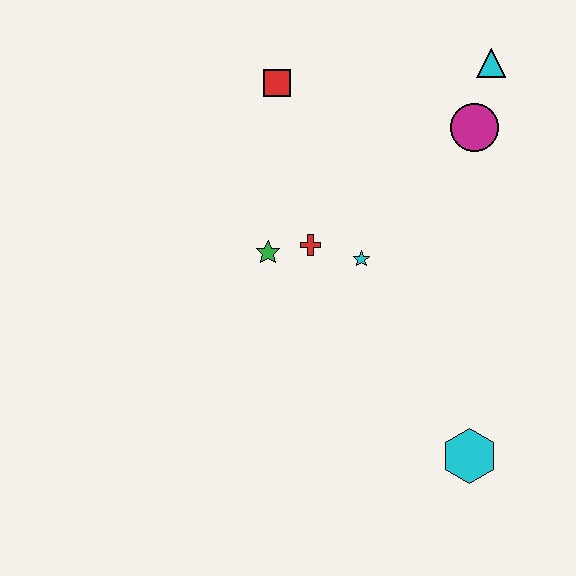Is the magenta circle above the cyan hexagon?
Yes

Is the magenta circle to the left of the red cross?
No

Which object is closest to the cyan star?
The red cross is closest to the cyan star.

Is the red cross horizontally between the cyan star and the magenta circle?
No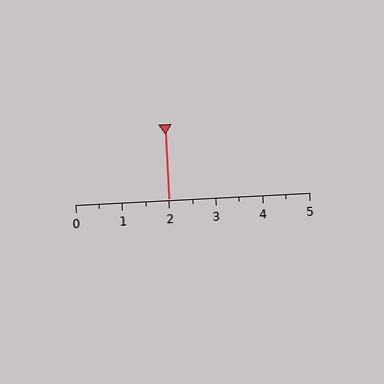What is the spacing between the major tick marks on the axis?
The major ticks are spaced 1 apart.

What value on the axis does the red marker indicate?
The marker indicates approximately 2.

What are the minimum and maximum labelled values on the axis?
The axis runs from 0 to 5.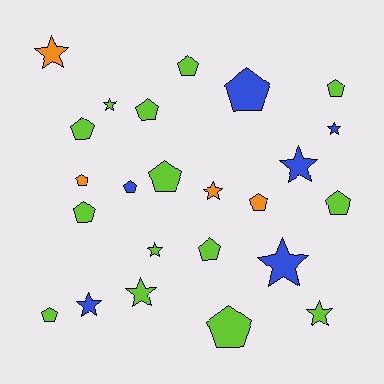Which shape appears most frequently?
Pentagon, with 14 objects.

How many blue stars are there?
There are 4 blue stars.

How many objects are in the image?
There are 24 objects.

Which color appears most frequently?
Lime, with 14 objects.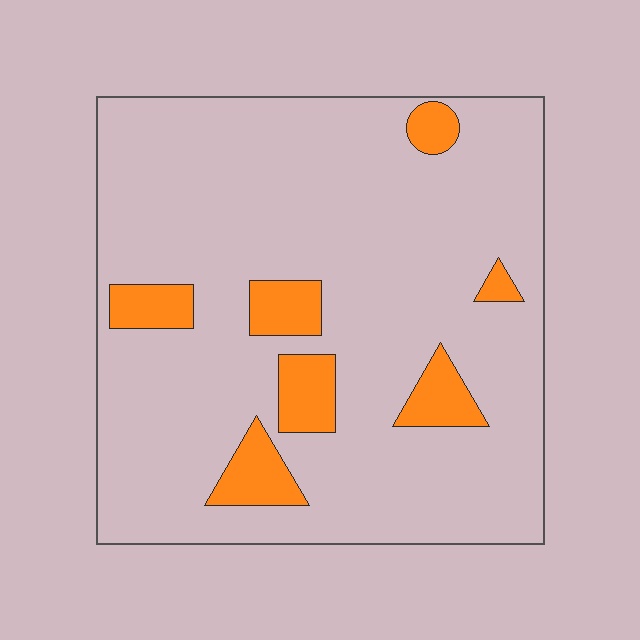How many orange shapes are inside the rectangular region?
7.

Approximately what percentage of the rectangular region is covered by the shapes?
Approximately 10%.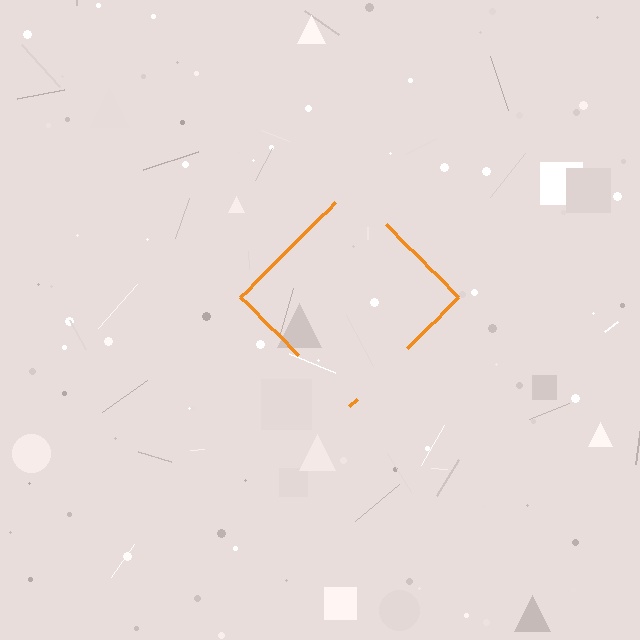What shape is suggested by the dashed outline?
The dashed outline suggests a diamond.